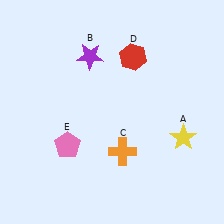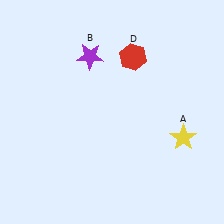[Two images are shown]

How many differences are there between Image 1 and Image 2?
There are 2 differences between the two images.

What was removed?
The orange cross (C), the pink pentagon (E) were removed in Image 2.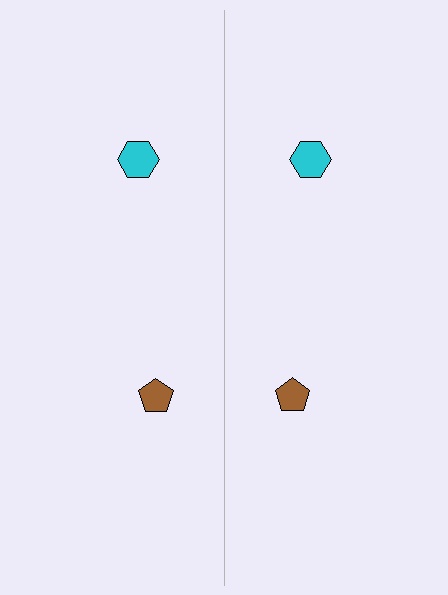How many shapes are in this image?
There are 4 shapes in this image.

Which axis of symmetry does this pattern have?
The pattern has a vertical axis of symmetry running through the center of the image.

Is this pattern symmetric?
Yes, this pattern has bilateral (reflection) symmetry.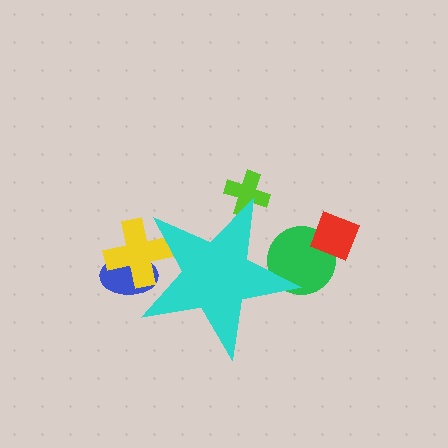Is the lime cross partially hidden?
Yes, the lime cross is partially hidden behind the cyan star.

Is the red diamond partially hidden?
No, the red diamond is fully visible.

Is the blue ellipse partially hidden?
Yes, the blue ellipse is partially hidden behind the cyan star.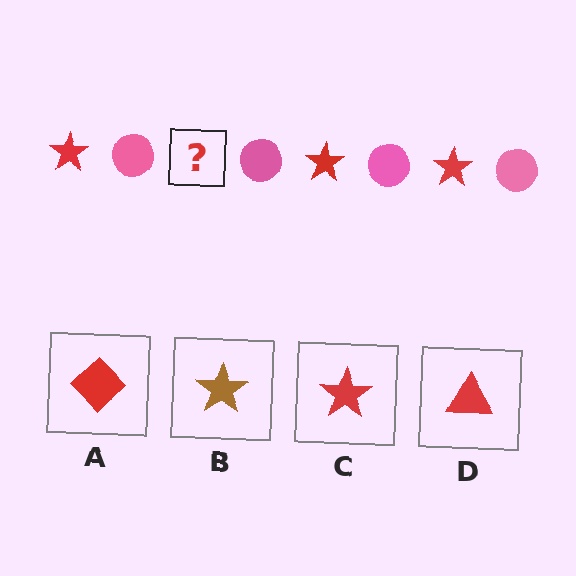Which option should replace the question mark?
Option C.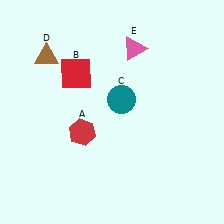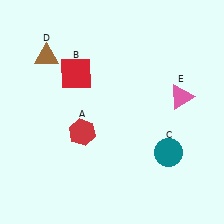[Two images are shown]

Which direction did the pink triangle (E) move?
The pink triangle (E) moved down.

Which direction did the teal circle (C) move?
The teal circle (C) moved down.